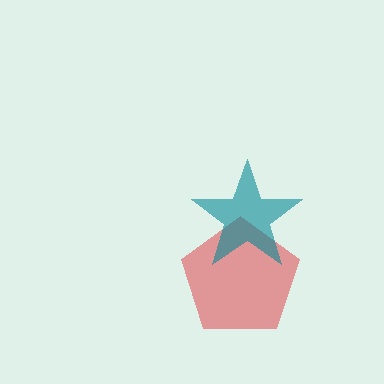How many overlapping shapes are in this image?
There are 2 overlapping shapes in the image.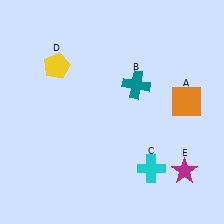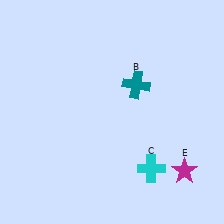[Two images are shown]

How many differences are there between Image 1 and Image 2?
There are 2 differences between the two images.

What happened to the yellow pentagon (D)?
The yellow pentagon (D) was removed in Image 2. It was in the top-left area of Image 1.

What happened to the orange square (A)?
The orange square (A) was removed in Image 2. It was in the top-right area of Image 1.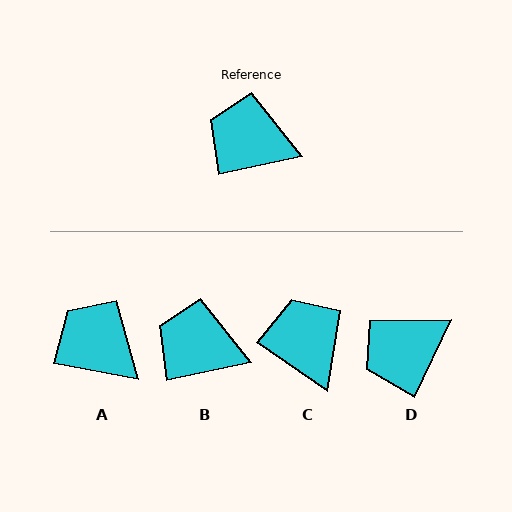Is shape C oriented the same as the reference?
No, it is off by about 47 degrees.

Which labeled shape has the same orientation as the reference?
B.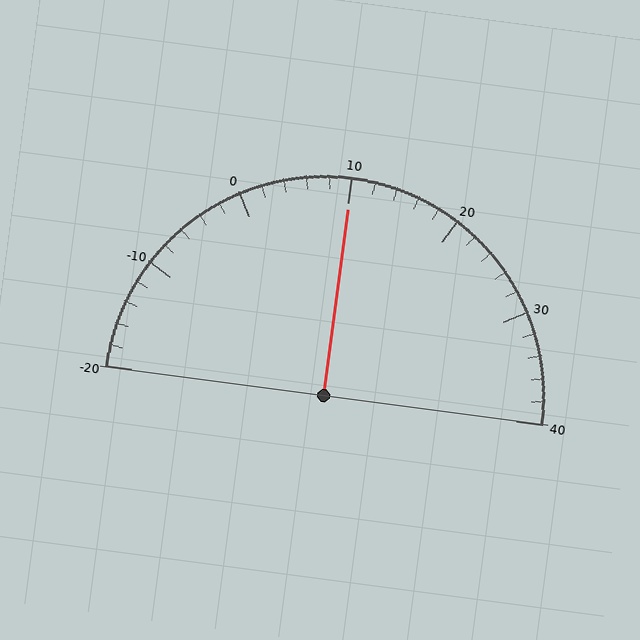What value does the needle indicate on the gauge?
The needle indicates approximately 10.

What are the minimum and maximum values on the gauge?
The gauge ranges from -20 to 40.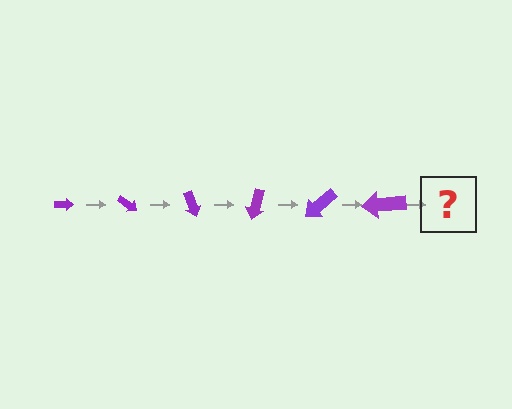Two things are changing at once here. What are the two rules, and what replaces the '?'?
The two rules are that the arrow grows larger each step and it rotates 35 degrees each step. The '?' should be an arrow, larger than the previous one and rotated 210 degrees from the start.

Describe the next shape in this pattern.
It should be an arrow, larger than the previous one and rotated 210 degrees from the start.